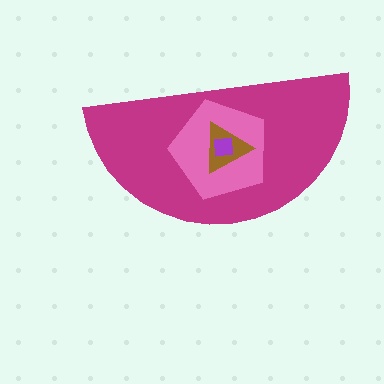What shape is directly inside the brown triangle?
The purple square.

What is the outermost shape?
The magenta semicircle.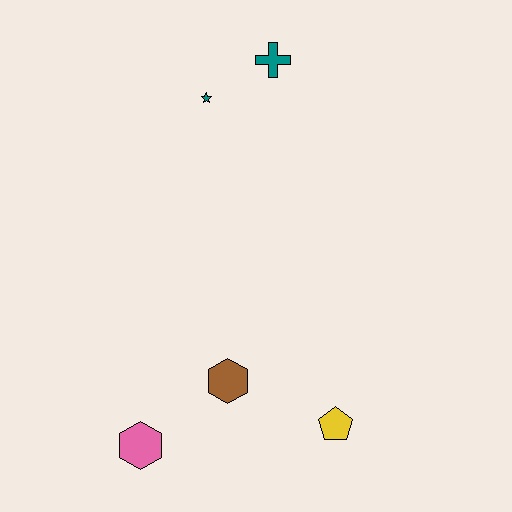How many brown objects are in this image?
There is 1 brown object.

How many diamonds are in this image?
There are no diamonds.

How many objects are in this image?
There are 5 objects.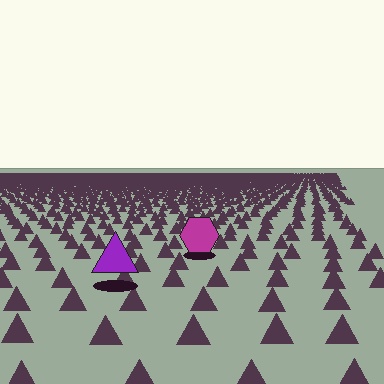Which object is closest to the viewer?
The purple triangle is closest. The texture marks near it are larger and more spread out.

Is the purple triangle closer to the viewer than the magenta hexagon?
Yes. The purple triangle is closer — you can tell from the texture gradient: the ground texture is coarser near it.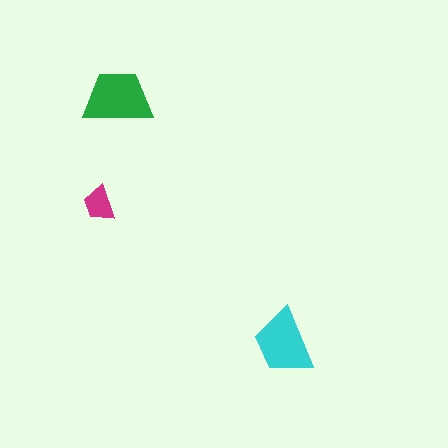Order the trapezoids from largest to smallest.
the green one, the cyan one, the magenta one.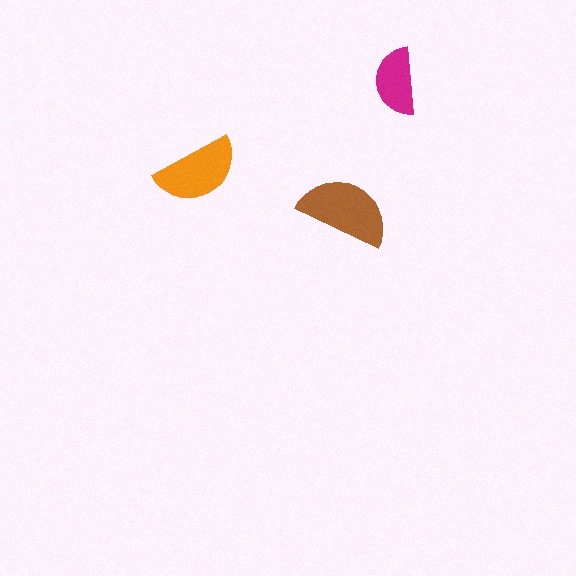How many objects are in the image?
There are 3 objects in the image.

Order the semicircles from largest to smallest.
the brown one, the orange one, the magenta one.